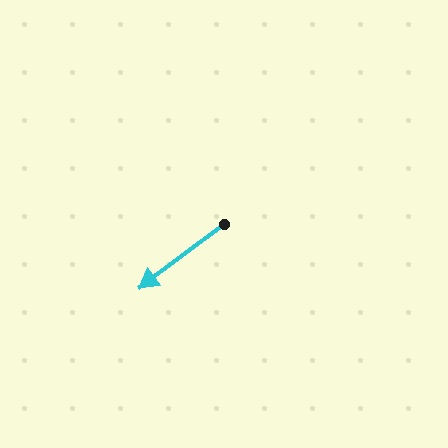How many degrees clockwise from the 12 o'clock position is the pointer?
Approximately 233 degrees.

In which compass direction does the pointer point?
Southwest.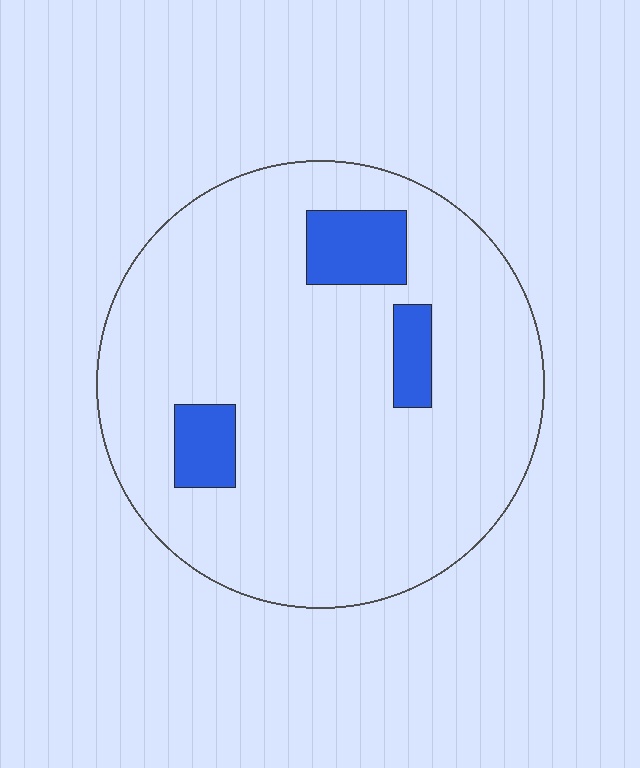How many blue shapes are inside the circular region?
3.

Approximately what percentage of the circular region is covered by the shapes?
Approximately 10%.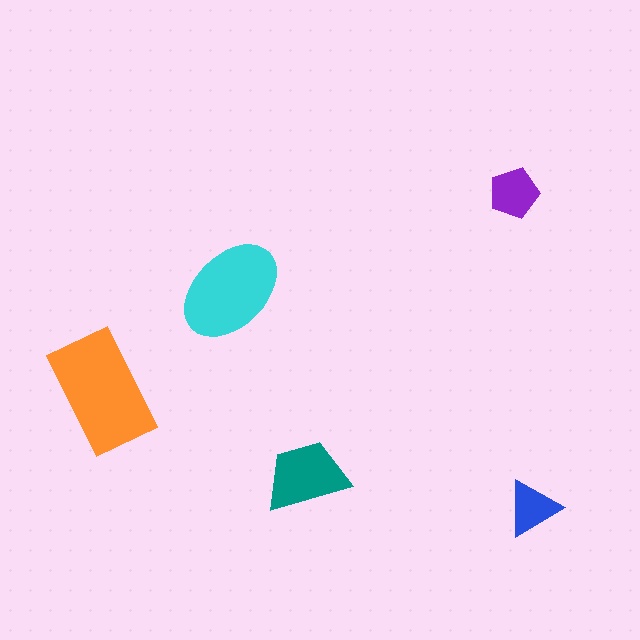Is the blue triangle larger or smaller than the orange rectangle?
Smaller.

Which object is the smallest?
The blue triangle.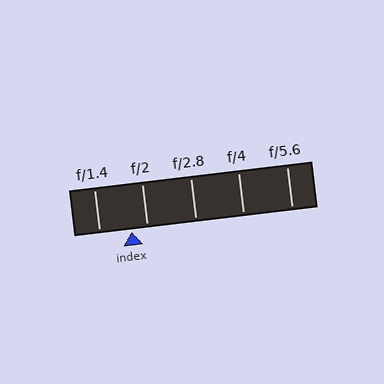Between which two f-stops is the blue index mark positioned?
The index mark is between f/1.4 and f/2.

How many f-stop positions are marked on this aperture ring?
There are 5 f-stop positions marked.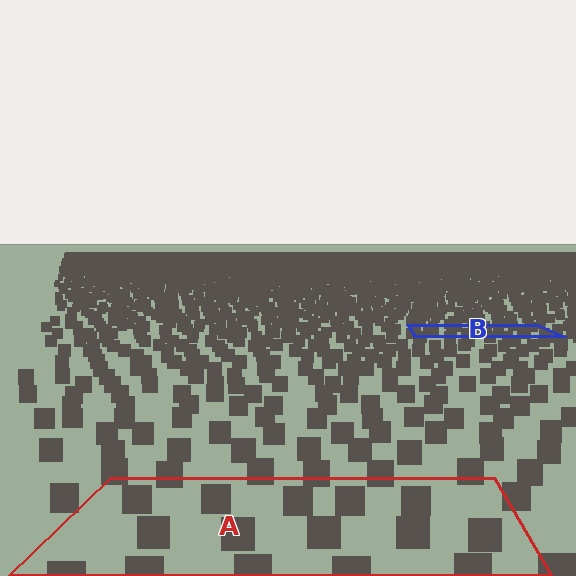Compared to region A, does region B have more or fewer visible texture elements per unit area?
Region B has more texture elements per unit area — they are packed more densely because it is farther away.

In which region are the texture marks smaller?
The texture marks are smaller in region B, because it is farther away.